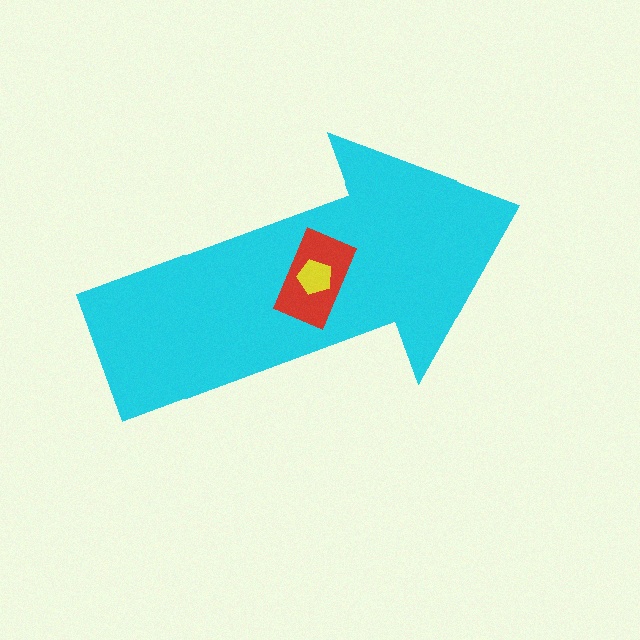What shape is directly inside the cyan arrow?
The red rectangle.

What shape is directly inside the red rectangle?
The yellow pentagon.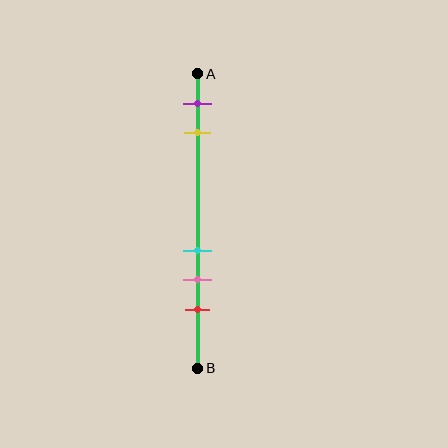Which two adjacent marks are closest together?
The cyan and pink marks are the closest adjacent pair.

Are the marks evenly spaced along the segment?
No, the marks are not evenly spaced.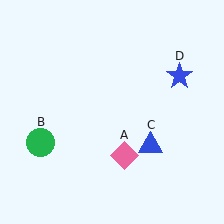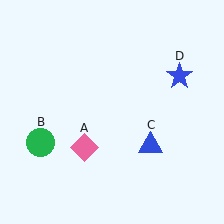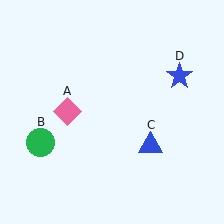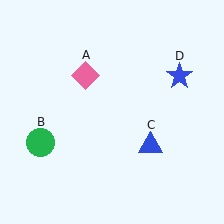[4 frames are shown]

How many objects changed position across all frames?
1 object changed position: pink diamond (object A).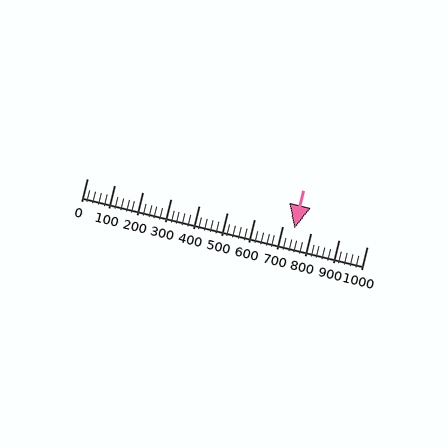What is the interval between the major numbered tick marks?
The major tick marks are spaced 100 units apart.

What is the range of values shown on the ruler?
The ruler shows values from 0 to 1000.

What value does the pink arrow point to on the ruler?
The pink arrow points to approximately 740.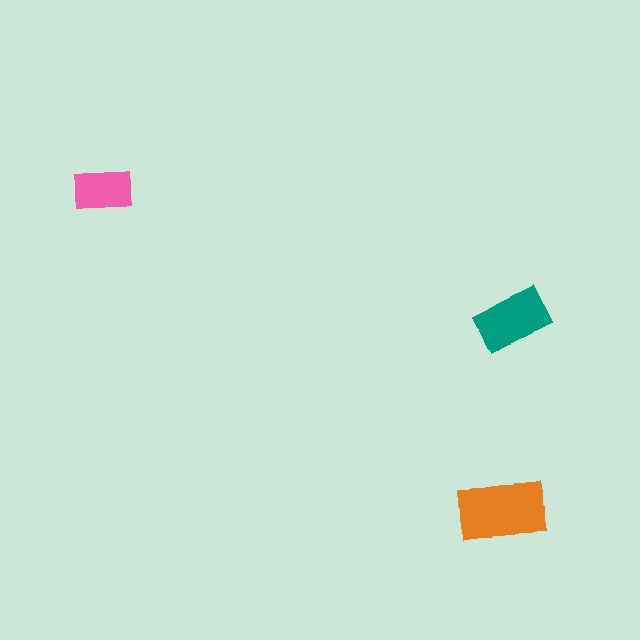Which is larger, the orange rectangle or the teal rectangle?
The orange one.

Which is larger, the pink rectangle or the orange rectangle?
The orange one.